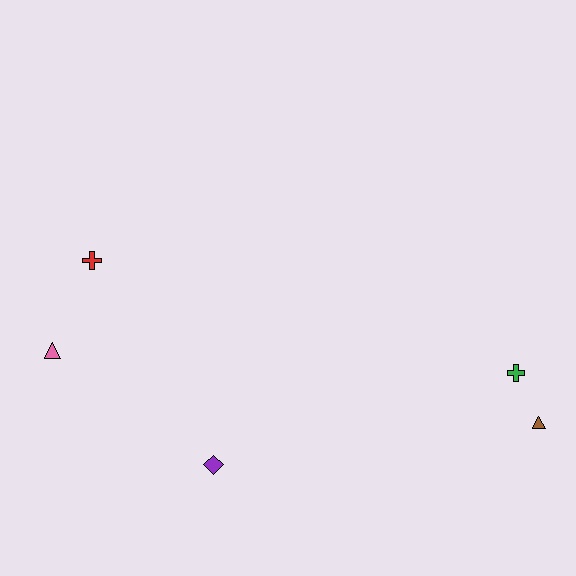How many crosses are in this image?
There are 2 crosses.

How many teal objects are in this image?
There are no teal objects.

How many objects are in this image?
There are 5 objects.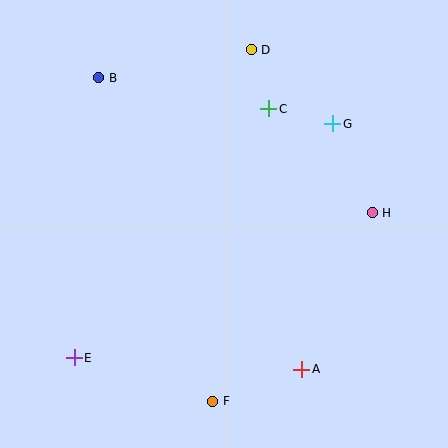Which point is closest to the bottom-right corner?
Point A is closest to the bottom-right corner.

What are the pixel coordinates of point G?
Point G is at (333, 124).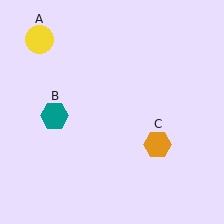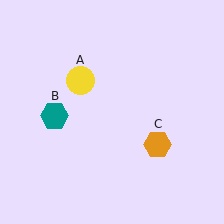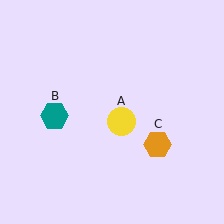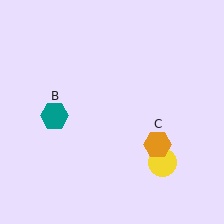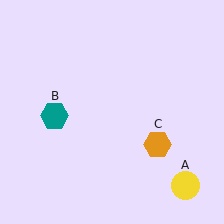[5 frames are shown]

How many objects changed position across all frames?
1 object changed position: yellow circle (object A).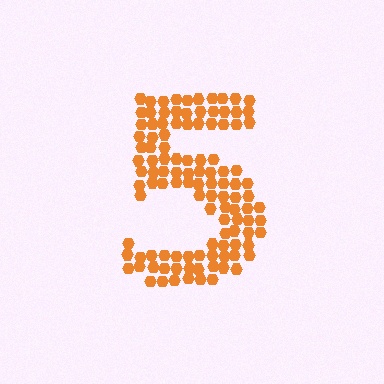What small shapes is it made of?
It is made of small hexagons.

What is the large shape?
The large shape is the digit 5.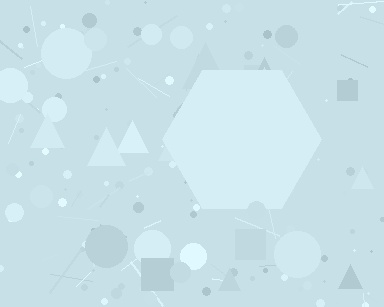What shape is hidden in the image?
A hexagon is hidden in the image.